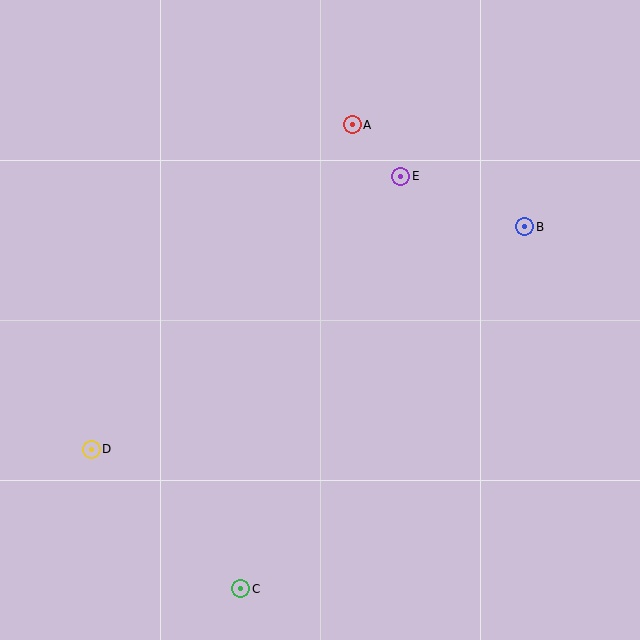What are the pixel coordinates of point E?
Point E is at (401, 176).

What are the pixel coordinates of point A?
Point A is at (352, 125).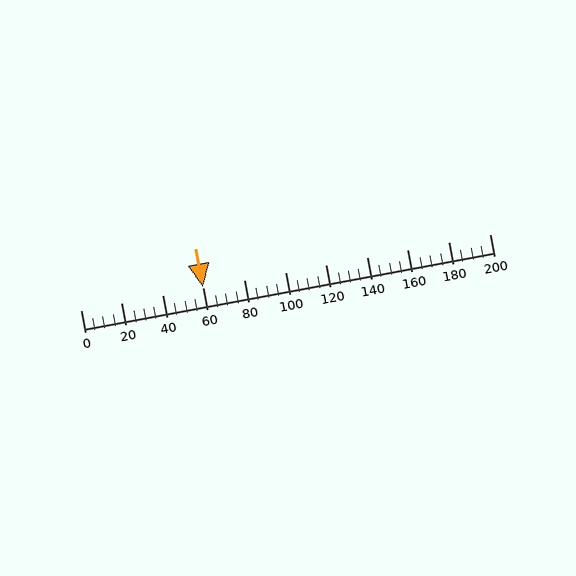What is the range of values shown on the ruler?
The ruler shows values from 0 to 200.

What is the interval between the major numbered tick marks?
The major tick marks are spaced 20 units apart.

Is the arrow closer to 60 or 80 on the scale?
The arrow is closer to 60.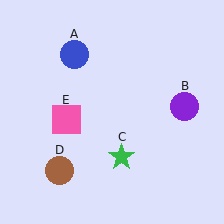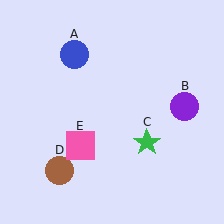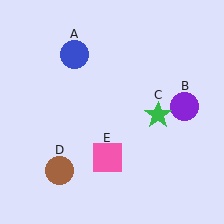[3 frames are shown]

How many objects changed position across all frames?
2 objects changed position: green star (object C), pink square (object E).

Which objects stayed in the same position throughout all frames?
Blue circle (object A) and purple circle (object B) and brown circle (object D) remained stationary.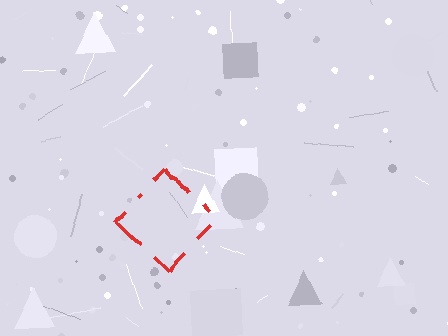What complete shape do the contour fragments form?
The contour fragments form a diamond.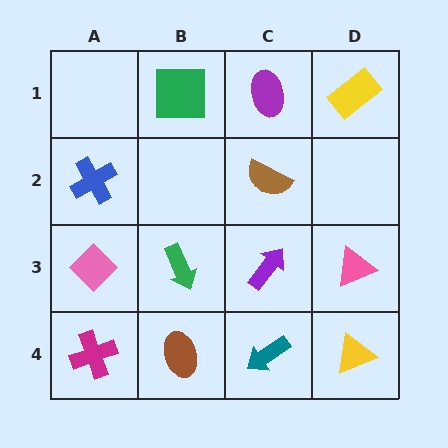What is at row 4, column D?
A yellow triangle.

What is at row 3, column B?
A green arrow.